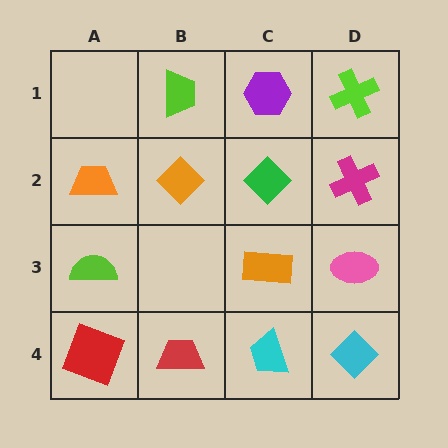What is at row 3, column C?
An orange rectangle.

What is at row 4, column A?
A red square.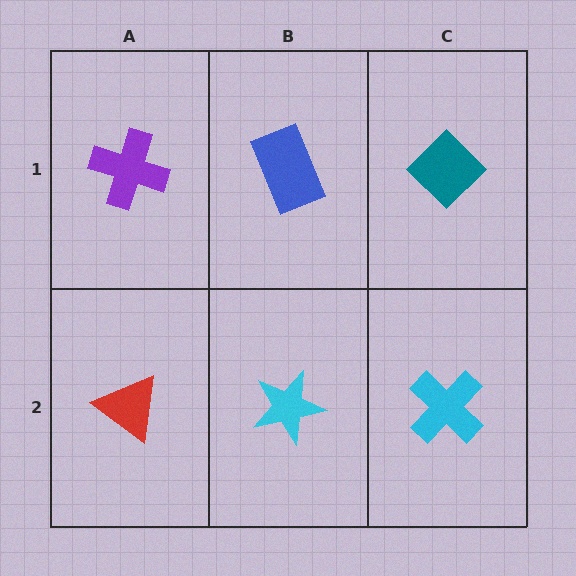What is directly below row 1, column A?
A red triangle.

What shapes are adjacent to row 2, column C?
A teal diamond (row 1, column C), a cyan star (row 2, column B).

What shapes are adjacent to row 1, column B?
A cyan star (row 2, column B), a purple cross (row 1, column A), a teal diamond (row 1, column C).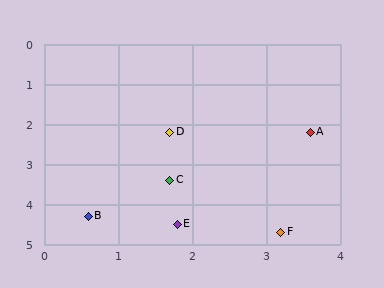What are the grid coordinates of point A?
Point A is at approximately (3.6, 2.2).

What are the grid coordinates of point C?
Point C is at approximately (1.7, 3.4).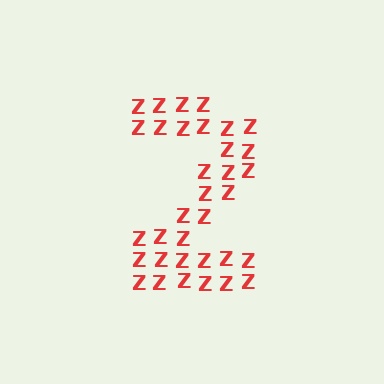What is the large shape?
The large shape is the digit 2.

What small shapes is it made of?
It is made of small letter Z's.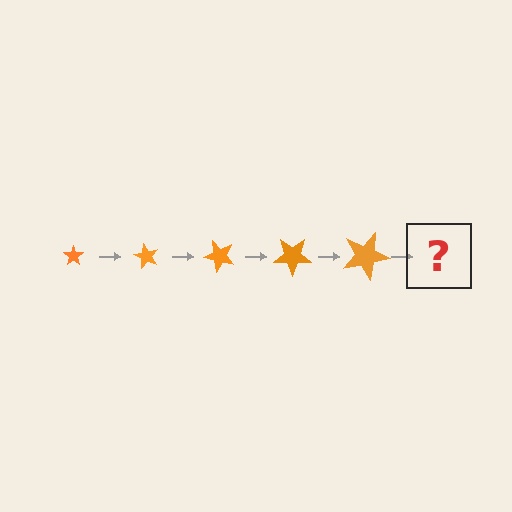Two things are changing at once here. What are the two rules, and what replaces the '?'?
The two rules are that the star grows larger each step and it rotates 60 degrees each step. The '?' should be a star, larger than the previous one and rotated 300 degrees from the start.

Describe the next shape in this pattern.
It should be a star, larger than the previous one and rotated 300 degrees from the start.